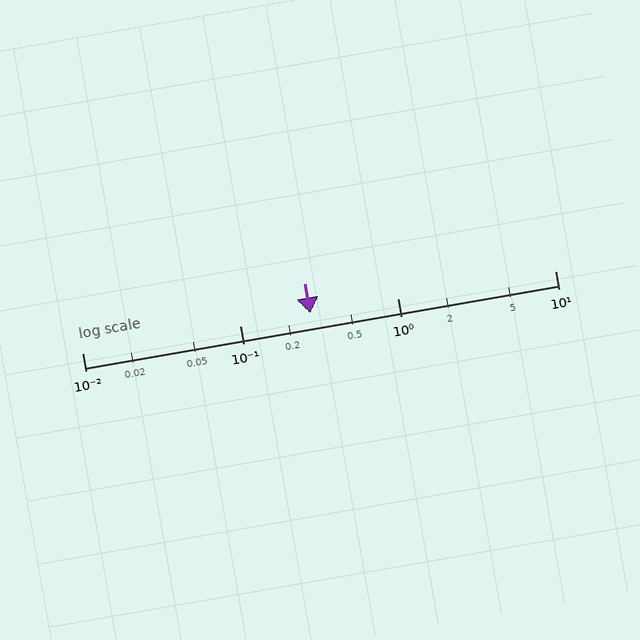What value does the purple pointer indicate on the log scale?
The pointer indicates approximately 0.28.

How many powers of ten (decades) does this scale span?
The scale spans 3 decades, from 0.01 to 10.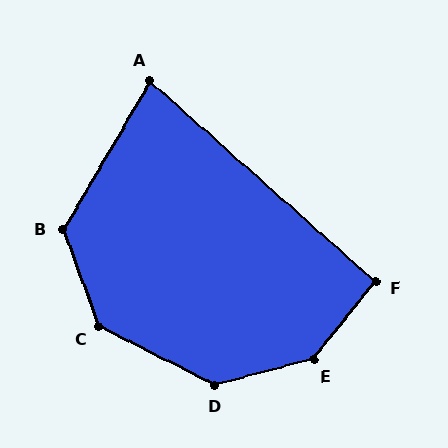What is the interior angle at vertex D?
Approximately 138 degrees (obtuse).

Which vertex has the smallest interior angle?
A, at approximately 79 degrees.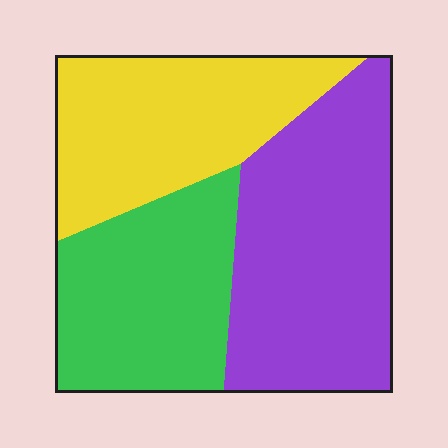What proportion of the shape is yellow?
Yellow takes up about one third (1/3) of the shape.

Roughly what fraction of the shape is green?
Green covers around 30% of the shape.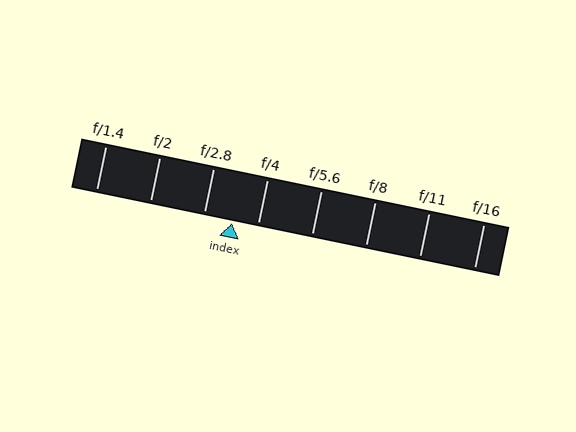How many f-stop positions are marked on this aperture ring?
There are 8 f-stop positions marked.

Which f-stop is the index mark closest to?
The index mark is closest to f/4.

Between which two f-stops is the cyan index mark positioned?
The index mark is between f/2.8 and f/4.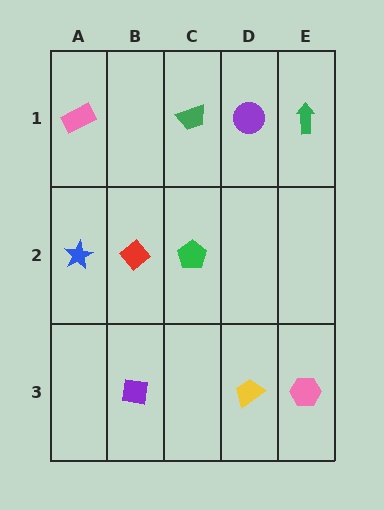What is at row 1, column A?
A pink rectangle.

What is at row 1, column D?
A purple circle.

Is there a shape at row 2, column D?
No, that cell is empty.